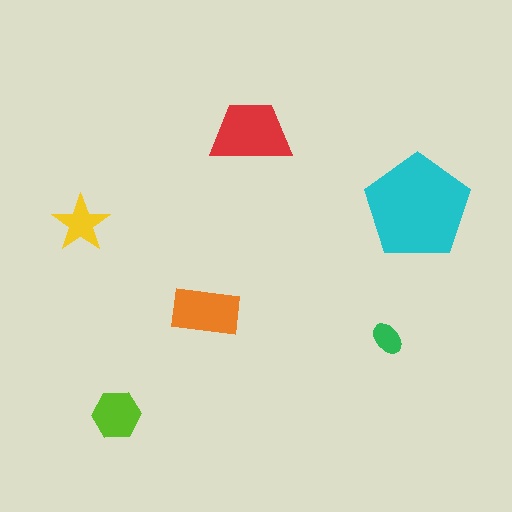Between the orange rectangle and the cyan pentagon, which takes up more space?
The cyan pentagon.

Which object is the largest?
The cyan pentagon.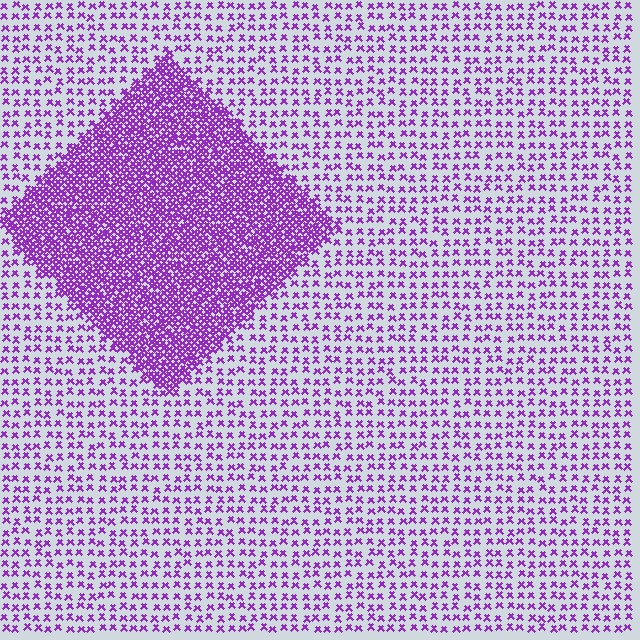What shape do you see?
I see a diamond.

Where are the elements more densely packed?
The elements are more densely packed inside the diamond boundary.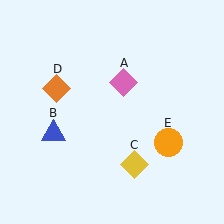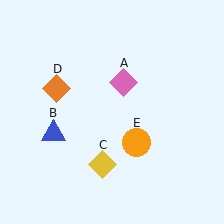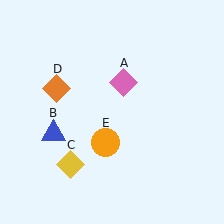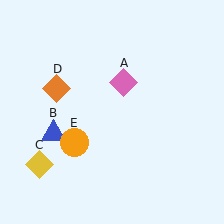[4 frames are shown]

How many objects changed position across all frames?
2 objects changed position: yellow diamond (object C), orange circle (object E).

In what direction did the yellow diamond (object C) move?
The yellow diamond (object C) moved left.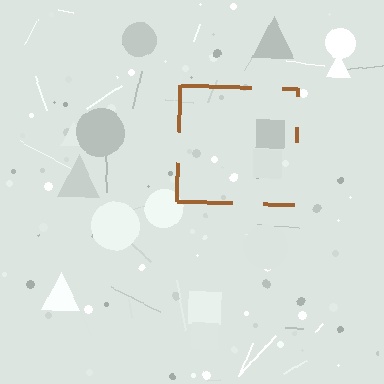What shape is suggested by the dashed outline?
The dashed outline suggests a square.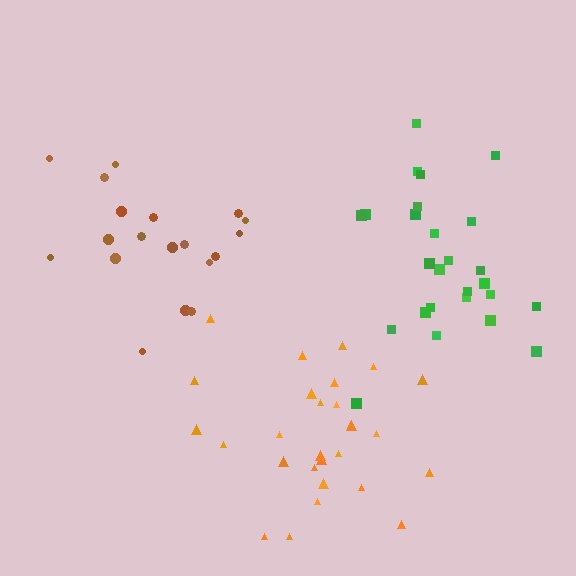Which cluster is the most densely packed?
Green.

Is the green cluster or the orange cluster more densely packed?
Green.